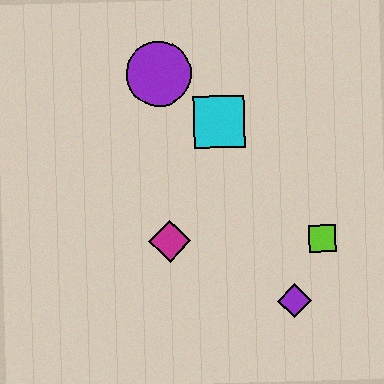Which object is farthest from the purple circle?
The purple diamond is farthest from the purple circle.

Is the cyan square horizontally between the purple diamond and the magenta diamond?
Yes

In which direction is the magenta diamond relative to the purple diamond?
The magenta diamond is to the left of the purple diamond.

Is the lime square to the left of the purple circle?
No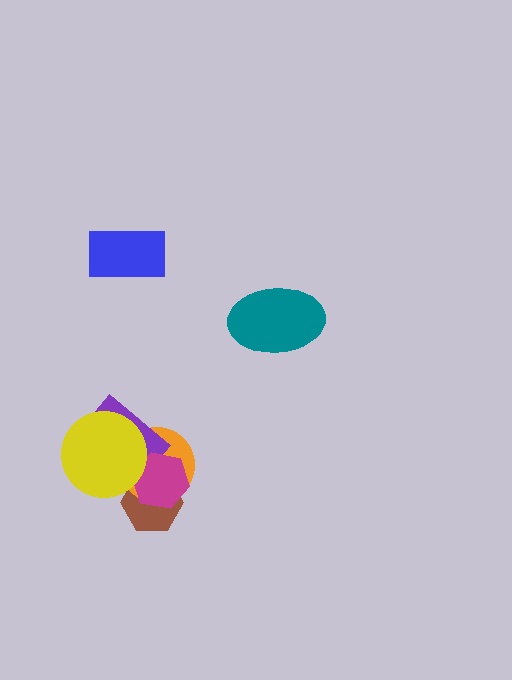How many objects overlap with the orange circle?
4 objects overlap with the orange circle.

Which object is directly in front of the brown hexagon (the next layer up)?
The orange circle is directly in front of the brown hexagon.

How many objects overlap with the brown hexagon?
2 objects overlap with the brown hexagon.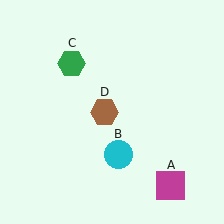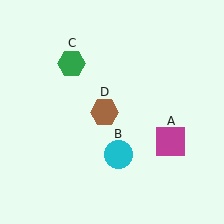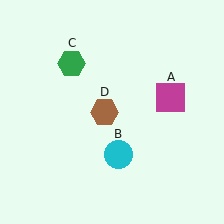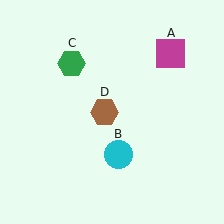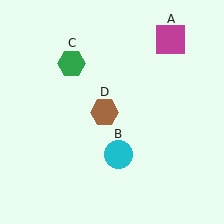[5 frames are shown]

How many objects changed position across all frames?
1 object changed position: magenta square (object A).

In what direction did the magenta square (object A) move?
The magenta square (object A) moved up.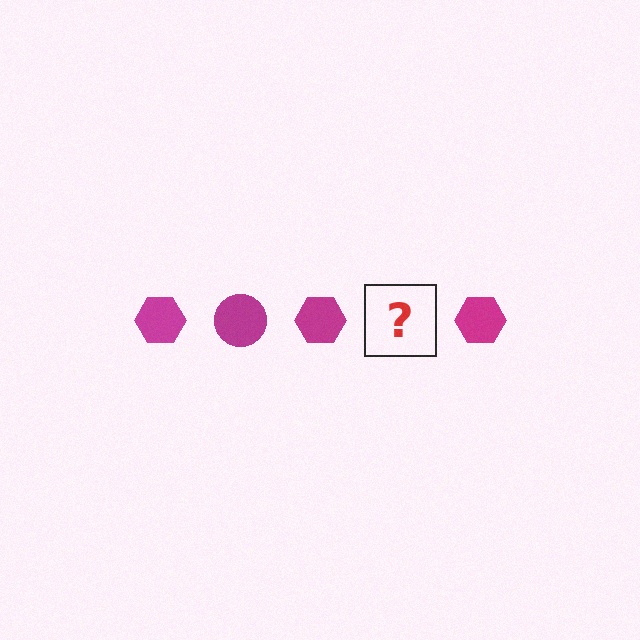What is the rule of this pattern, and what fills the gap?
The rule is that the pattern cycles through hexagon, circle shapes in magenta. The gap should be filled with a magenta circle.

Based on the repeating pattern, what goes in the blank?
The blank should be a magenta circle.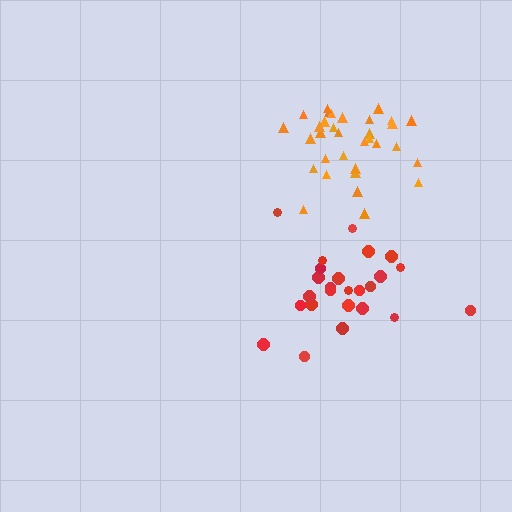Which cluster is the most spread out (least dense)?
Red.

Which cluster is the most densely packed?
Orange.